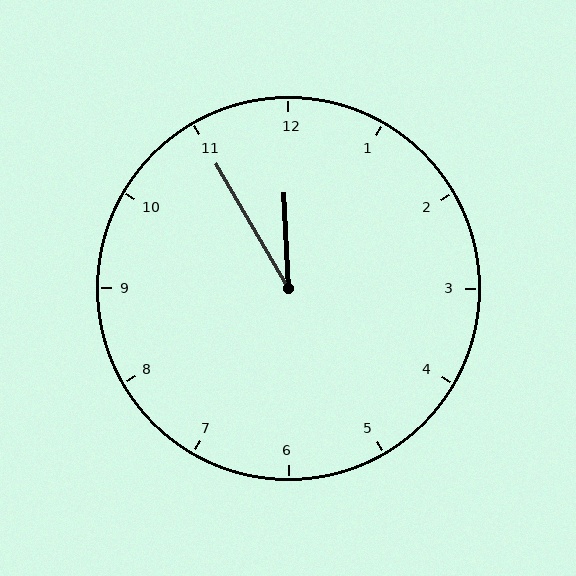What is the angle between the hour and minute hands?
Approximately 28 degrees.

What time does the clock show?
11:55.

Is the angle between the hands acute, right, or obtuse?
It is acute.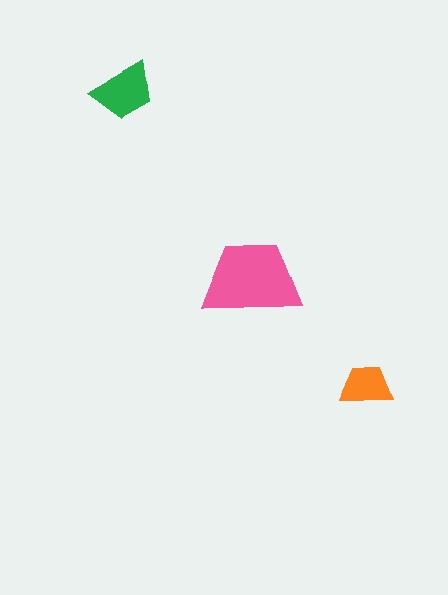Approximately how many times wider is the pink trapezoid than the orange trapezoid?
About 2 times wider.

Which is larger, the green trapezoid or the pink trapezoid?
The pink one.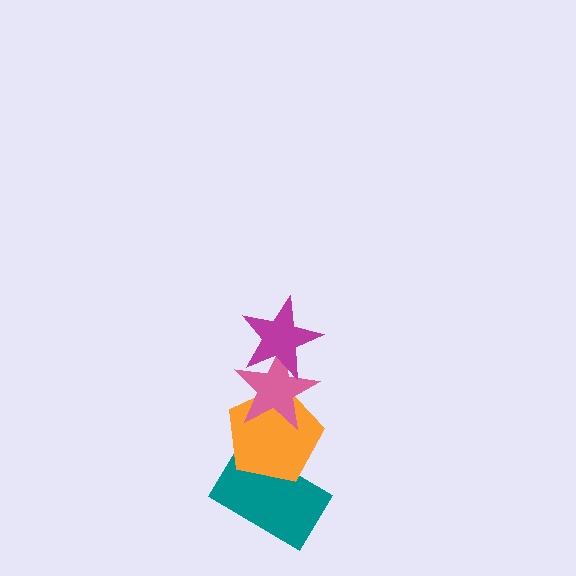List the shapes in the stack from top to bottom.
From top to bottom: the magenta star, the pink star, the orange pentagon, the teal rectangle.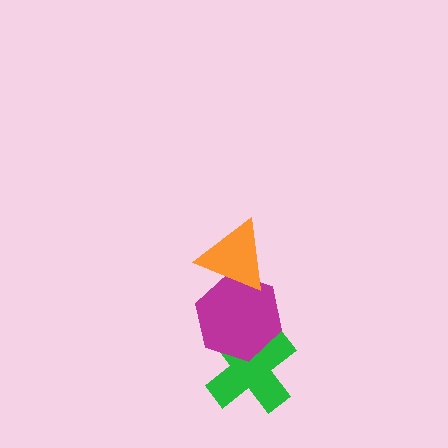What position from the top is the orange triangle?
The orange triangle is 1st from the top.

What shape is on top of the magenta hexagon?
The orange triangle is on top of the magenta hexagon.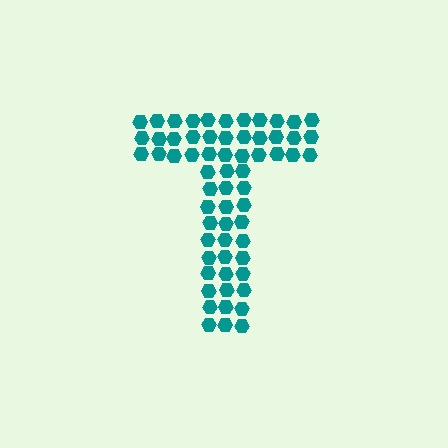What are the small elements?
The small elements are hexagons.